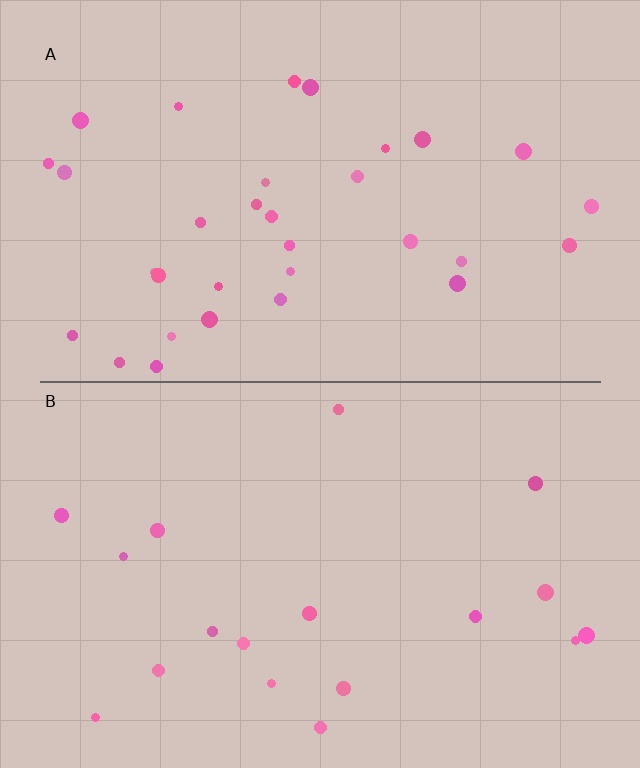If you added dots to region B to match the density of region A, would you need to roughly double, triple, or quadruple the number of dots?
Approximately double.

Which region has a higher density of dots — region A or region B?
A (the top).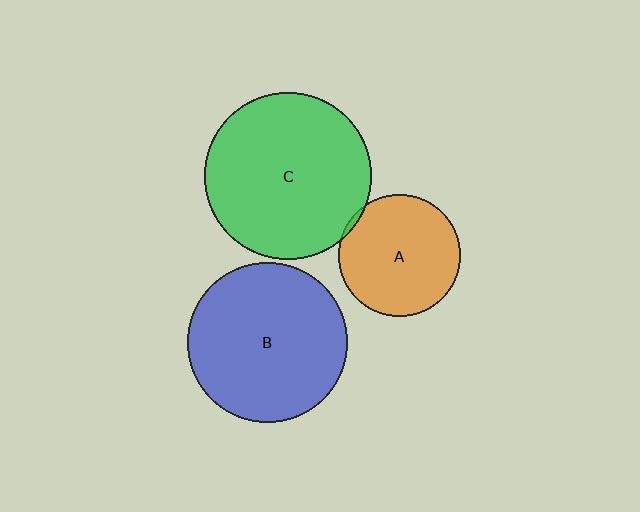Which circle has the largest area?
Circle C (green).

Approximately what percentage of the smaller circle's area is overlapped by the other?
Approximately 5%.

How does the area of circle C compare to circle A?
Approximately 1.9 times.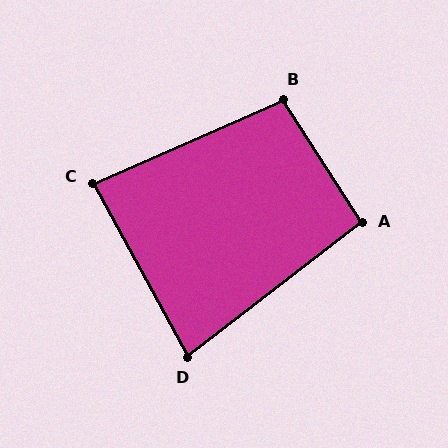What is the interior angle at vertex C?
Approximately 85 degrees (acute).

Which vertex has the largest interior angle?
B, at approximately 99 degrees.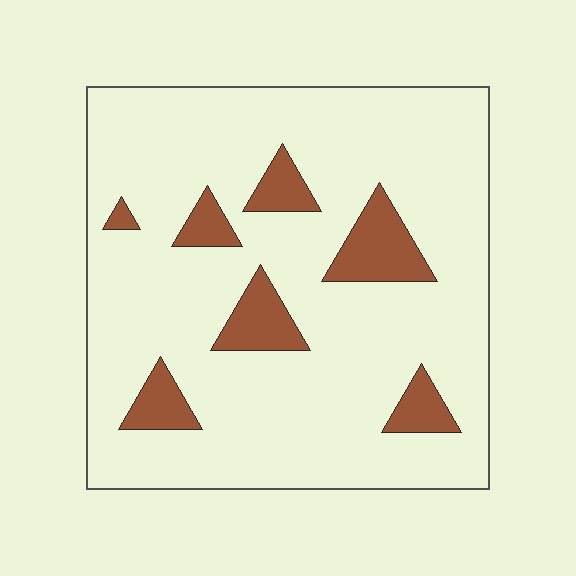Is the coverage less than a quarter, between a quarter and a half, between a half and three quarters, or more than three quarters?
Less than a quarter.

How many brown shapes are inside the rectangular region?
7.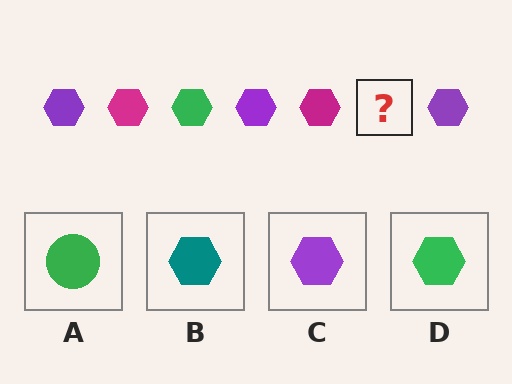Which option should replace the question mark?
Option D.